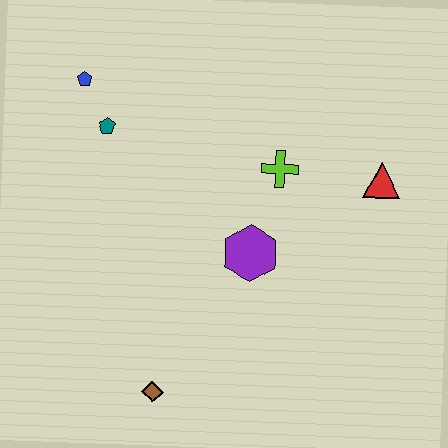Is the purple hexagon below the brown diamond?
No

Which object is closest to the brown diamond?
The purple hexagon is closest to the brown diamond.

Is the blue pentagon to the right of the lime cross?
No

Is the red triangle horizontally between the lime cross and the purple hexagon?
No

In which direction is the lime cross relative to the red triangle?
The lime cross is to the left of the red triangle.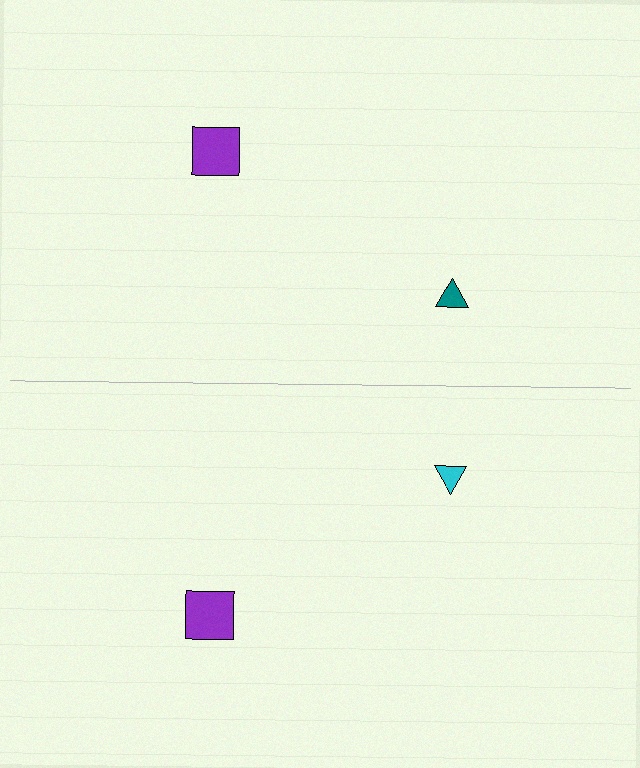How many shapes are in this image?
There are 4 shapes in this image.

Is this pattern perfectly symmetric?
No, the pattern is not perfectly symmetric. The cyan triangle on the bottom side breaks the symmetry — its mirror counterpart is teal.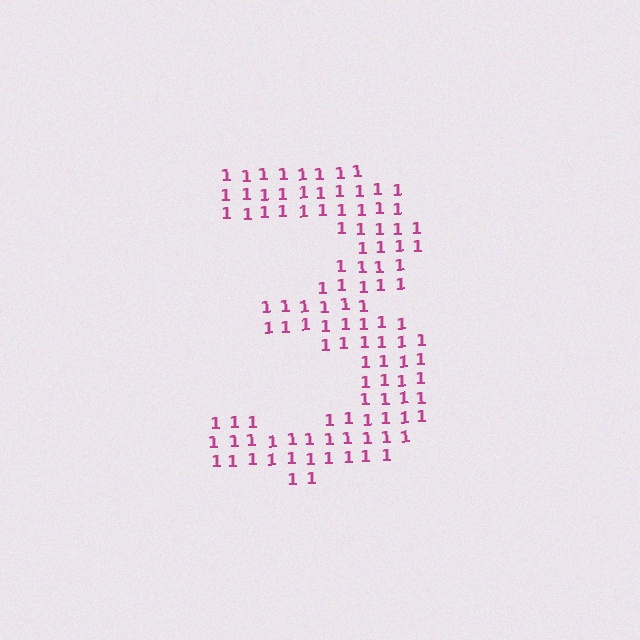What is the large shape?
The large shape is the digit 3.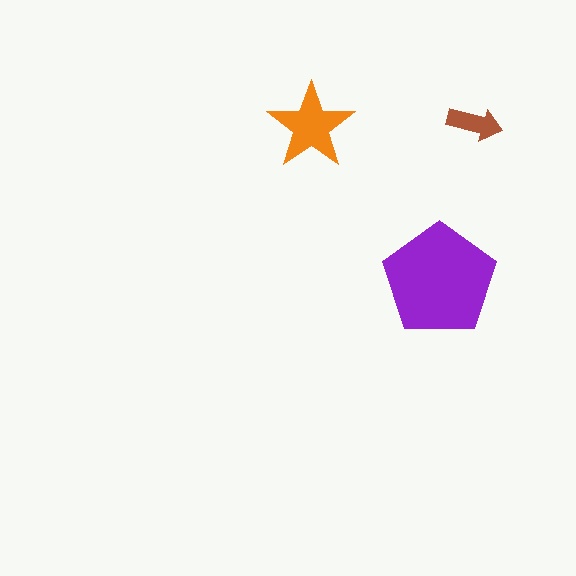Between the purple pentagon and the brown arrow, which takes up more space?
The purple pentagon.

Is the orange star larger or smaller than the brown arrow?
Larger.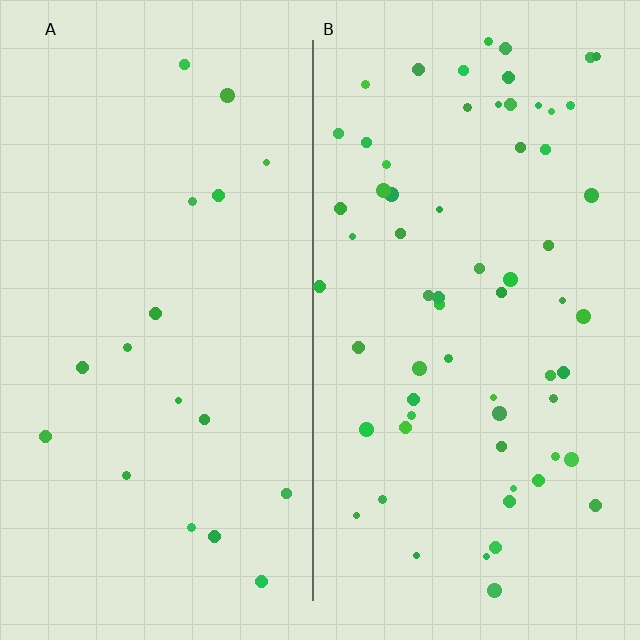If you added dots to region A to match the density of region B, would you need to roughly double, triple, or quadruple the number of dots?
Approximately quadruple.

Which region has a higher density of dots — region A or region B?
B (the right).